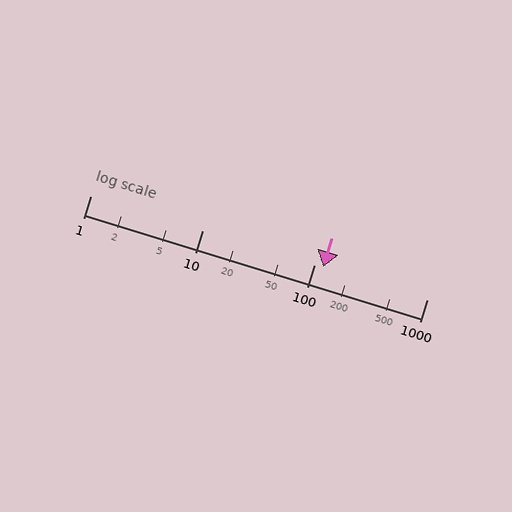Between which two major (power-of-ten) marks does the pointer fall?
The pointer is between 100 and 1000.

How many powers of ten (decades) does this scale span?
The scale spans 3 decades, from 1 to 1000.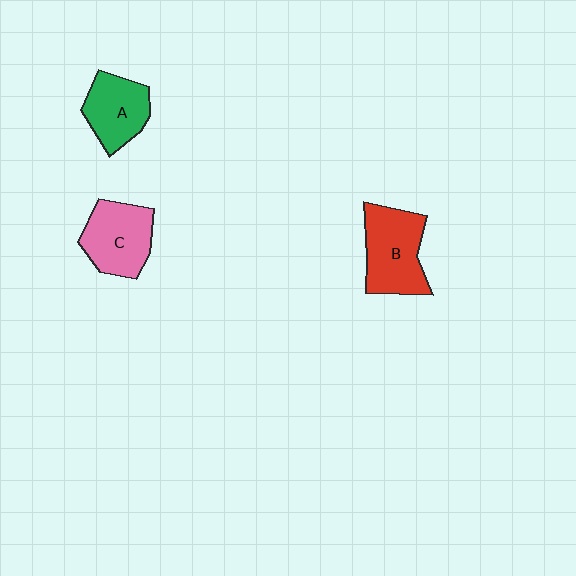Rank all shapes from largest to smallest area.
From largest to smallest: B (red), C (pink), A (green).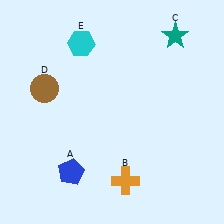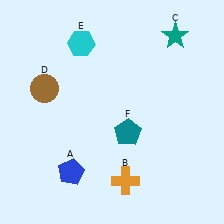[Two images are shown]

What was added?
A teal pentagon (F) was added in Image 2.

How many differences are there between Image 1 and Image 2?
There is 1 difference between the two images.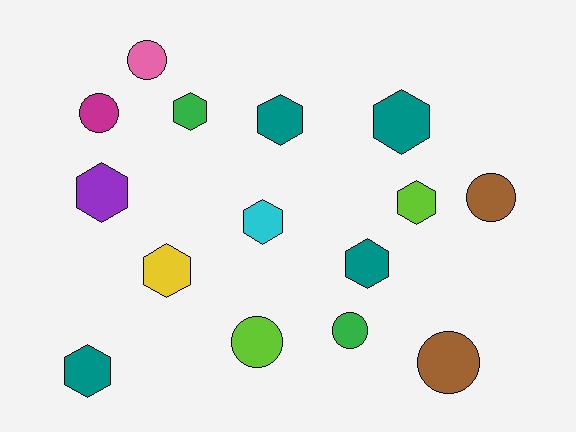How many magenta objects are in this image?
There is 1 magenta object.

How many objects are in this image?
There are 15 objects.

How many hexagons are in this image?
There are 9 hexagons.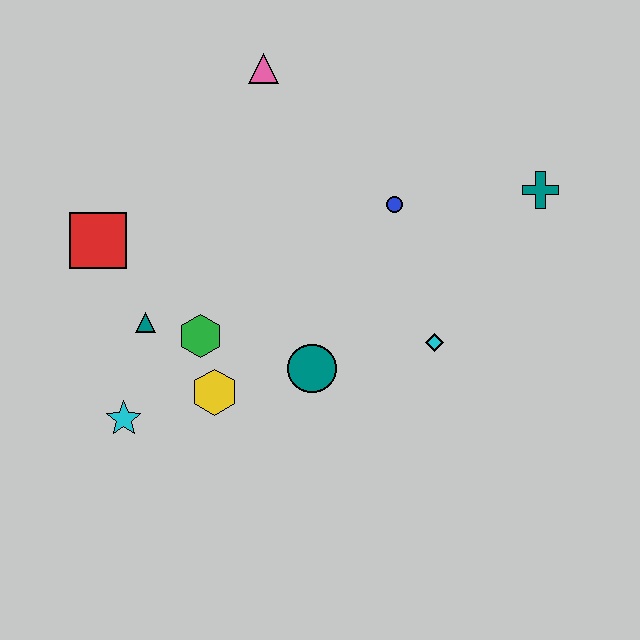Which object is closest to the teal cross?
The blue circle is closest to the teal cross.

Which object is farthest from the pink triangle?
The cyan star is farthest from the pink triangle.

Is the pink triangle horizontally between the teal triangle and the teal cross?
Yes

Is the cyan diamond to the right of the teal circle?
Yes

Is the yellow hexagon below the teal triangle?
Yes